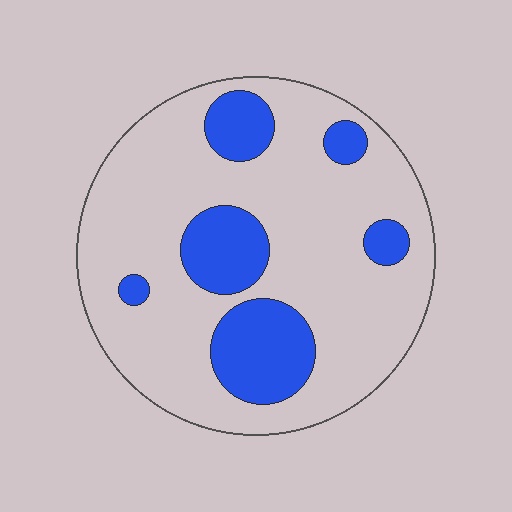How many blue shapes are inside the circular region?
6.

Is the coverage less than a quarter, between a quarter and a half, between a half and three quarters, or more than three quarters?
Less than a quarter.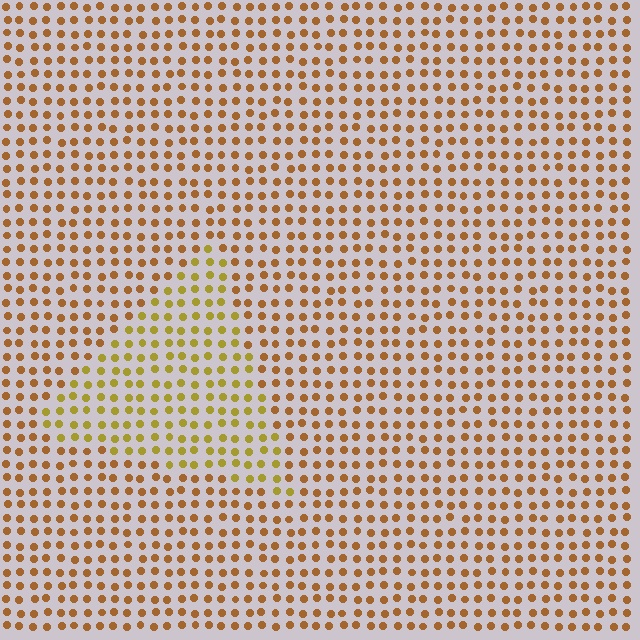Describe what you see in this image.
The image is filled with small brown elements in a uniform arrangement. A triangle-shaped region is visible where the elements are tinted to a slightly different hue, forming a subtle color boundary.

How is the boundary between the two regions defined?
The boundary is defined purely by a slight shift in hue (about 27 degrees). Spacing, size, and orientation are identical on both sides.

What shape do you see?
I see a triangle.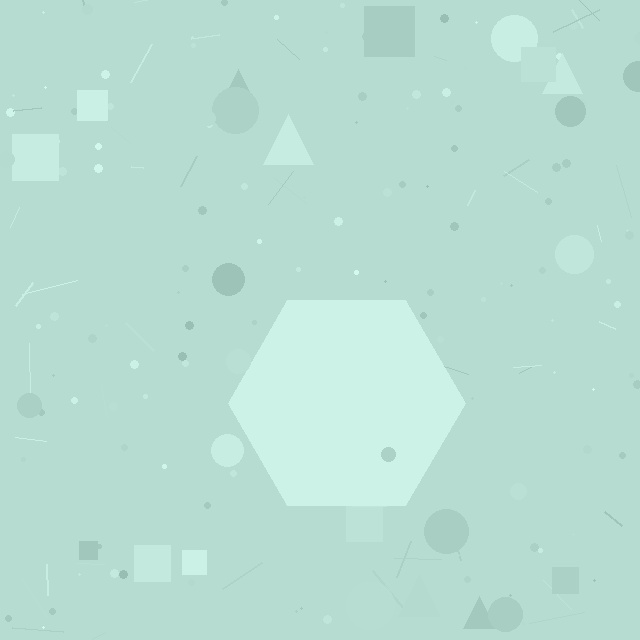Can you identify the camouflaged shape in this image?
The camouflaged shape is a hexagon.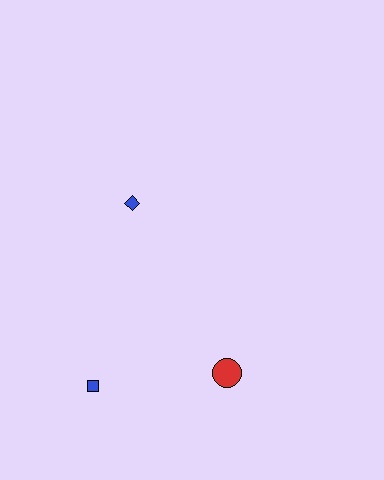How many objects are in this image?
There are 3 objects.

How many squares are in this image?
There is 1 square.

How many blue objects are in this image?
There are 2 blue objects.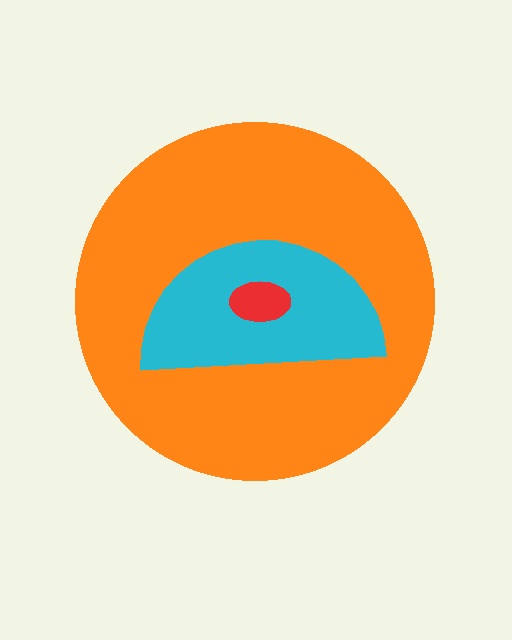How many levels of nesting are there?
3.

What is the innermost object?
The red ellipse.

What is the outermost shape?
The orange circle.